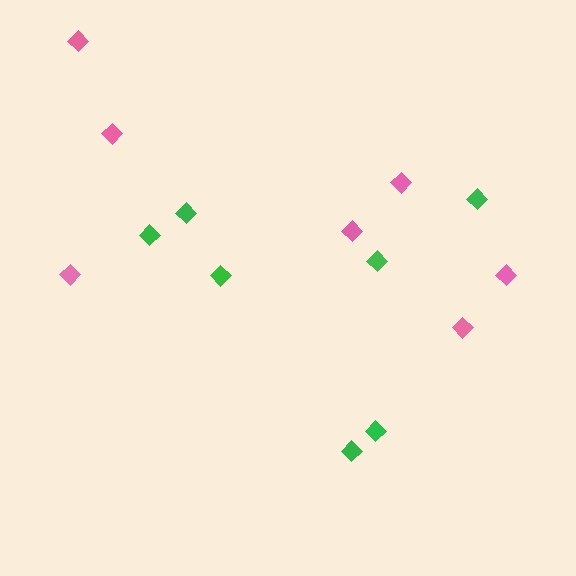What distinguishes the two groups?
There are 2 groups: one group of green diamonds (7) and one group of pink diamonds (7).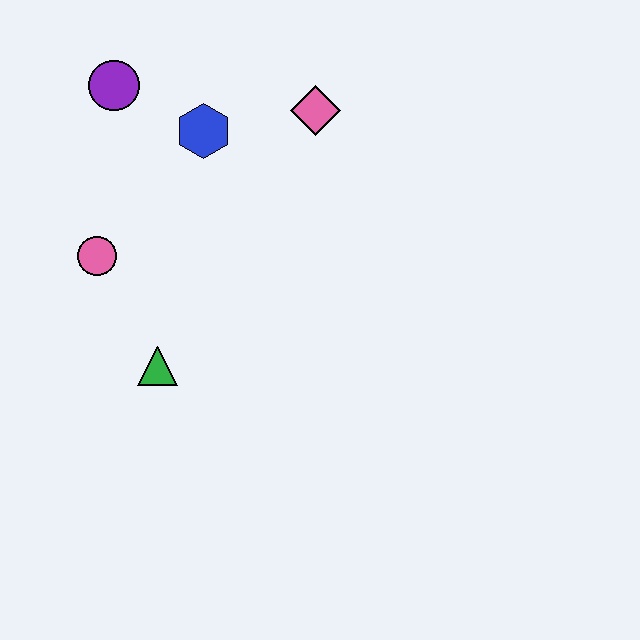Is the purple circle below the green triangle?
No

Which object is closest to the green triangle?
The pink circle is closest to the green triangle.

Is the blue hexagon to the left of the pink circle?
No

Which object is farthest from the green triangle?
The pink diamond is farthest from the green triangle.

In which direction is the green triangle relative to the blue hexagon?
The green triangle is below the blue hexagon.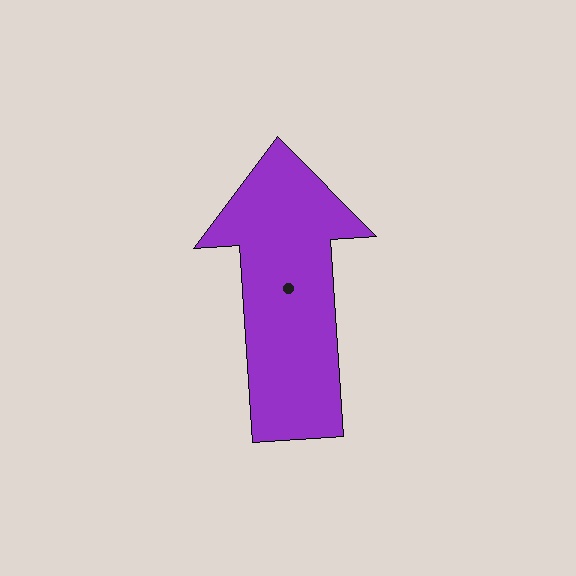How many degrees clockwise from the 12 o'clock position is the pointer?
Approximately 356 degrees.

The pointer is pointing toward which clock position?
Roughly 12 o'clock.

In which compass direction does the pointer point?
North.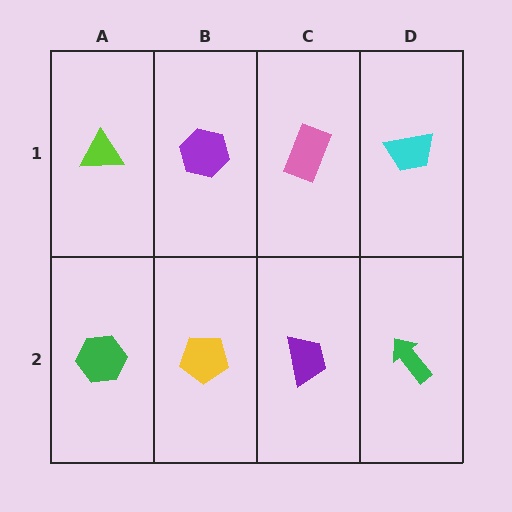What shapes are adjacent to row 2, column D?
A cyan trapezoid (row 1, column D), a purple trapezoid (row 2, column C).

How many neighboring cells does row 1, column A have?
2.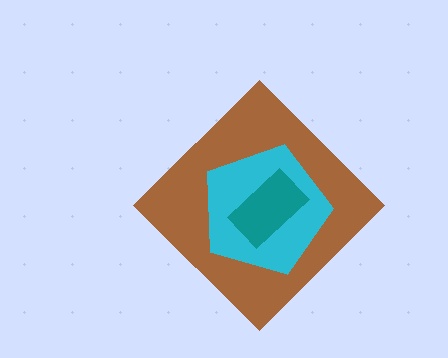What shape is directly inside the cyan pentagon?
The teal rectangle.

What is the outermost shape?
The brown diamond.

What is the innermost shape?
The teal rectangle.